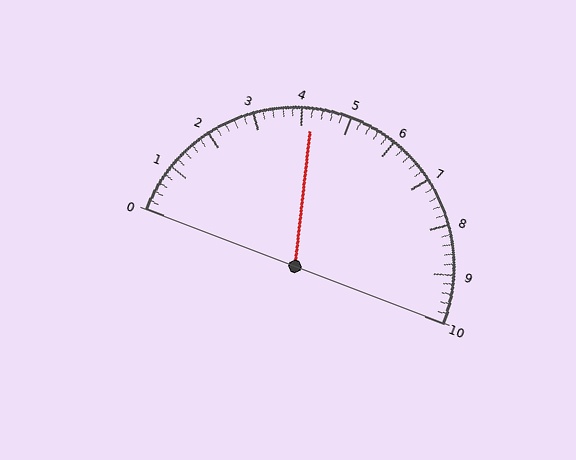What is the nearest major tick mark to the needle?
The nearest major tick mark is 4.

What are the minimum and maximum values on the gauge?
The gauge ranges from 0 to 10.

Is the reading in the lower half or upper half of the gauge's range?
The reading is in the lower half of the range (0 to 10).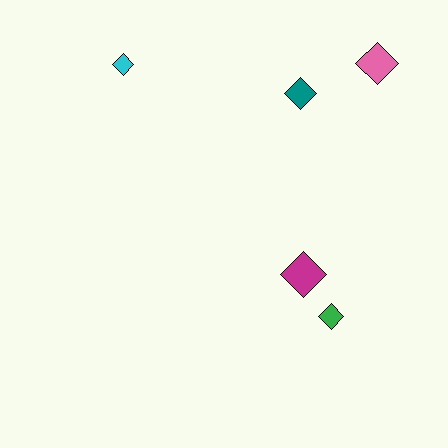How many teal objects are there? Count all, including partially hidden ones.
There is 1 teal object.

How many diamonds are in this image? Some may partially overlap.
There are 5 diamonds.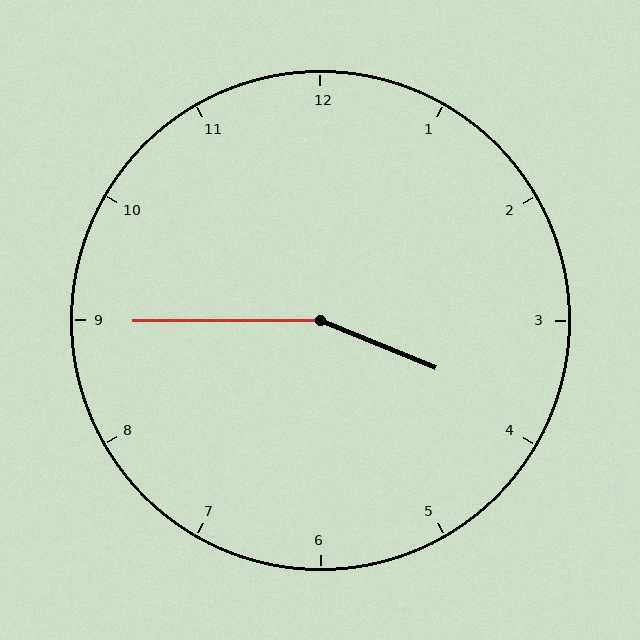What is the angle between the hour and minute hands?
Approximately 158 degrees.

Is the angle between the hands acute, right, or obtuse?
It is obtuse.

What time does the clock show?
3:45.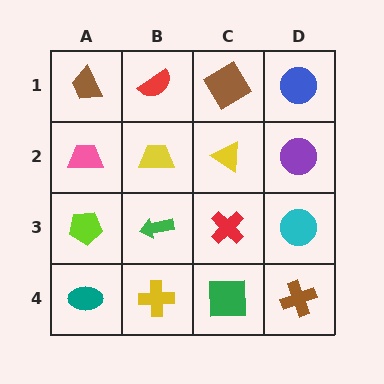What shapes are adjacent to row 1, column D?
A purple circle (row 2, column D), a brown diamond (row 1, column C).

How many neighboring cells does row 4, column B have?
3.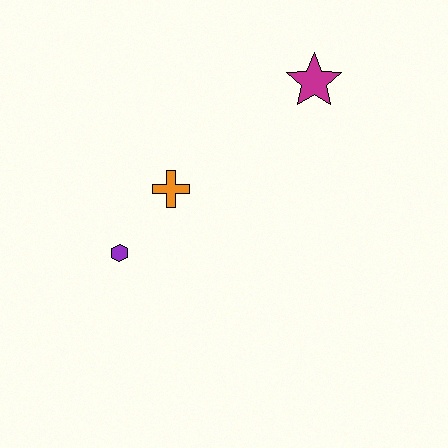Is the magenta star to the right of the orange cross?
Yes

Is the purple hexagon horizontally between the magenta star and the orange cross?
No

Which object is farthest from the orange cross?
The magenta star is farthest from the orange cross.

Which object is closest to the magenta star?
The orange cross is closest to the magenta star.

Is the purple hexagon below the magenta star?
Yes